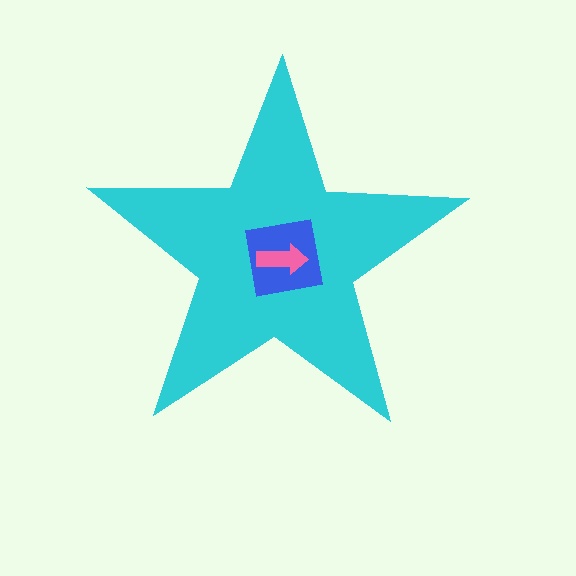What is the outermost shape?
The cyan star.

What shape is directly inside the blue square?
The pink arrow.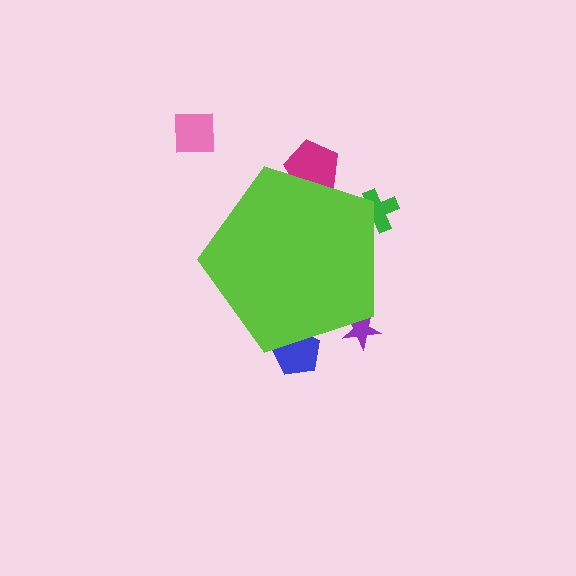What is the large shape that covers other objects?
A lime pentagon.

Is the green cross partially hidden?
Yes, the green cross is partially hidden behind the lime pentagon.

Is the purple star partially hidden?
Yes, the purple star is partially hidden behind the lime pentagon.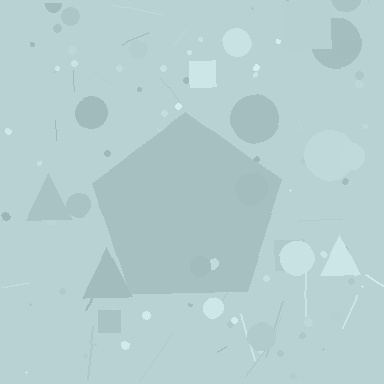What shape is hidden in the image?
A pentagon is hidden in the image.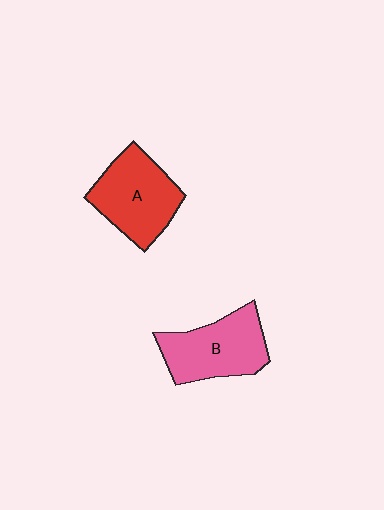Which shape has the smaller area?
Shape B (pink).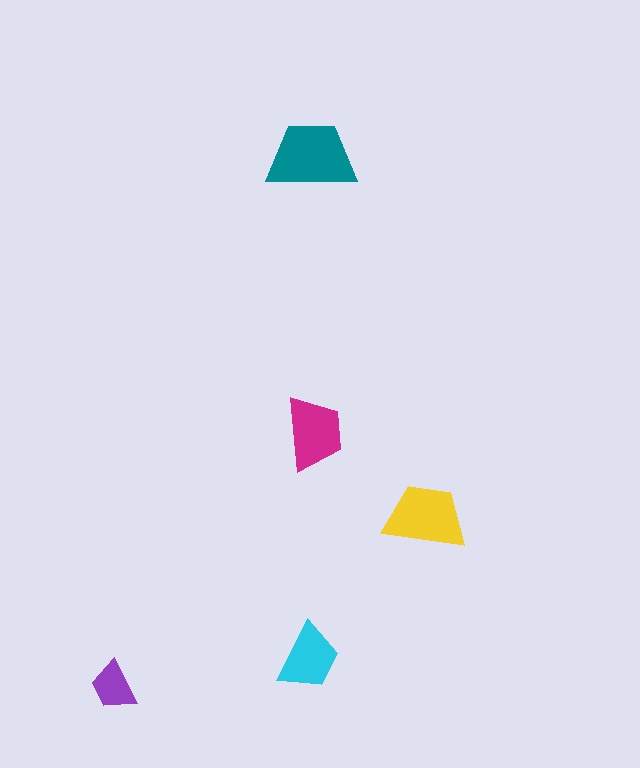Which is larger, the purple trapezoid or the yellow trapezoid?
The yellow one.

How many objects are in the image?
There are 5 objects in the image.